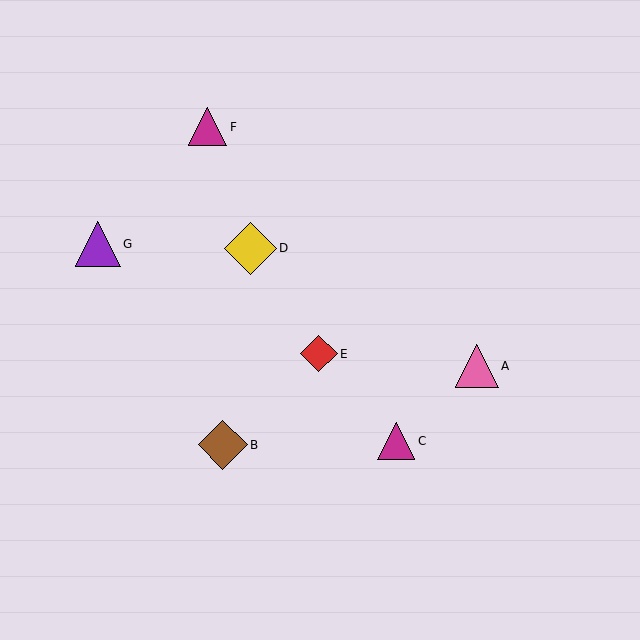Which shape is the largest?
The yellow diamond (labeled D) is the largest.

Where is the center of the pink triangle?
The center of the pink triangle is at (477, 366).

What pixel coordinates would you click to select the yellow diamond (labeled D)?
Click at (250, 248) to select the yellow diamond D.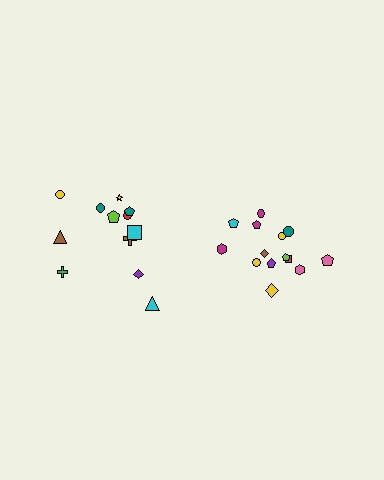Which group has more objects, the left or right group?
The right group.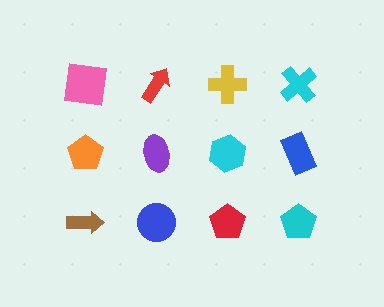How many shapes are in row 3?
4 shapes.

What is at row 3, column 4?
A cyan pentagon.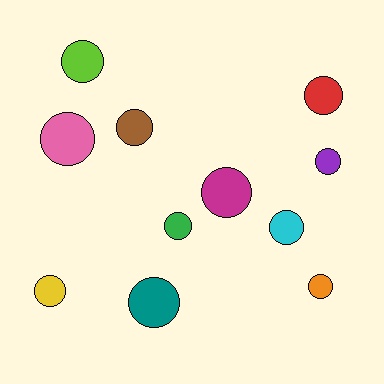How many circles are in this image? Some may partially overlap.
There are 11 circles.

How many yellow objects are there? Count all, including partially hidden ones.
There is 1 yellow object.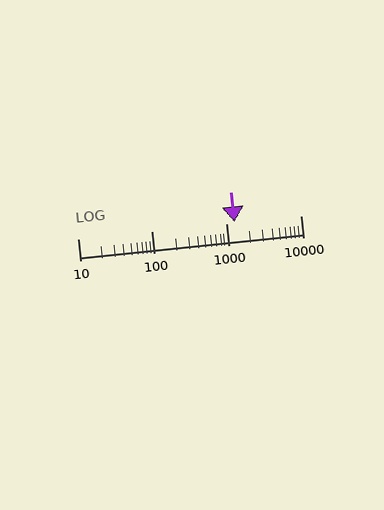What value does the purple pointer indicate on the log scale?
The pointer indicates approximately 1300.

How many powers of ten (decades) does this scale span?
The scale spans 3 decades, from 10 to 10000.